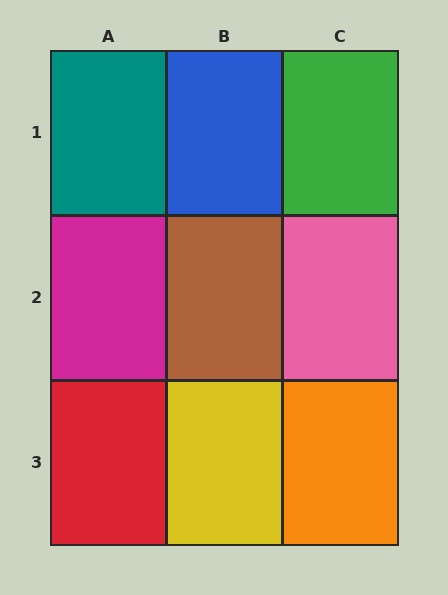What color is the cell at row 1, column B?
Blue.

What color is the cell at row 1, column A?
Teal.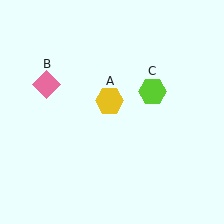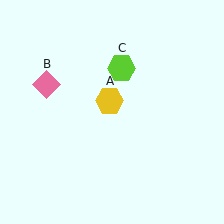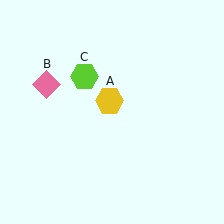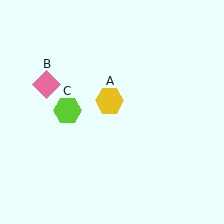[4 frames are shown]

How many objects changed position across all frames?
1 object changed position: lime hexagon (object C).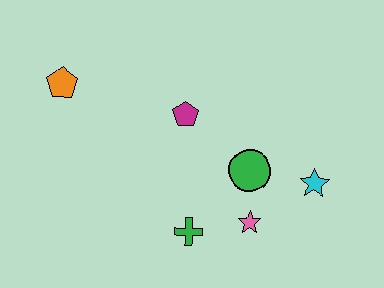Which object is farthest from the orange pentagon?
The cyan star is farthest from the orange pentagon.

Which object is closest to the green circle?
The pink star is closest to the green circle.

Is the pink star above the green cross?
Yes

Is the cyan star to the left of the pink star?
No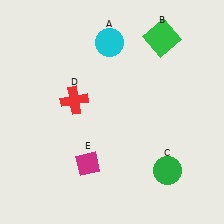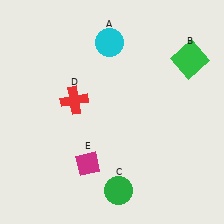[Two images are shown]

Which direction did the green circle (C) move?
The green circle (C) moved left.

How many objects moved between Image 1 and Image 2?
2 objects moved between the two images.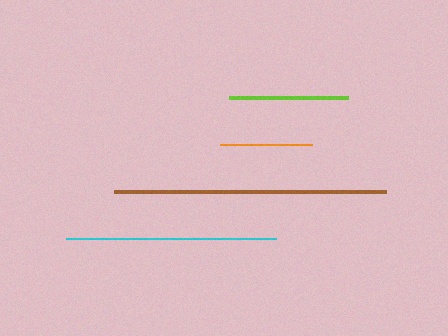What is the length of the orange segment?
The orange segment is approximately 92 pixels long.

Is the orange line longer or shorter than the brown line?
The brown line is longer than the orange line.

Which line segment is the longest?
The brown line is the longest at approximately 271 pixels.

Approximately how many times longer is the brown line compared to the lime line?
The brown line is approximately 2.3 times the length of the lime line.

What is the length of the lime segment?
The lime segment is approximately 119 pixels long.